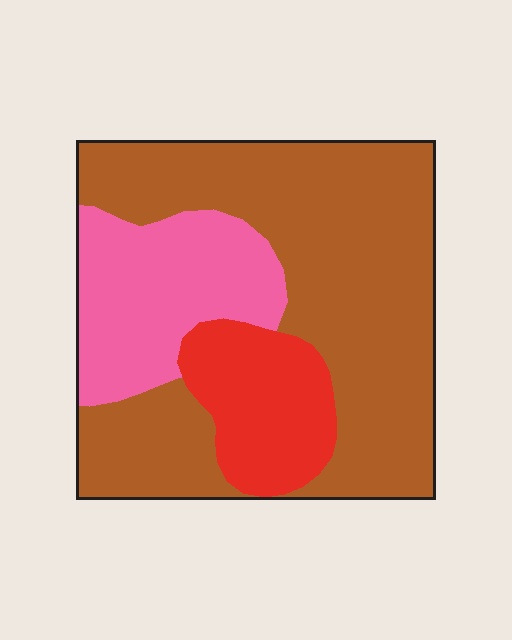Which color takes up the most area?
Brown, at roughly 60%.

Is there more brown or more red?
Brown.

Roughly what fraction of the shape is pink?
Pink takes up less than a quarter of the shape.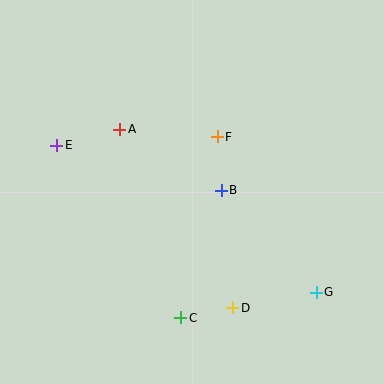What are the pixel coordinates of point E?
Point E is at (57, 145).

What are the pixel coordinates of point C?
Point C is at (181, 318).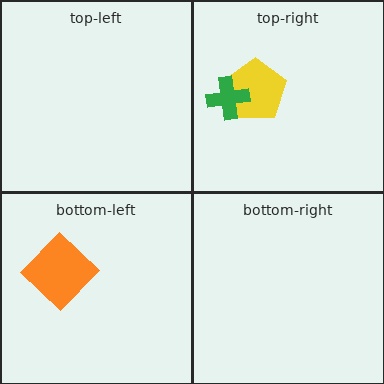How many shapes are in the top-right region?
2.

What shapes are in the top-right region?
The yellow pentagon, the green cross.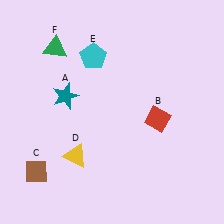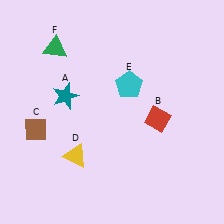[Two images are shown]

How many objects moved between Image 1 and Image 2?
2 objects moved between the two images.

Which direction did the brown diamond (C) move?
The brown diamond (C) moved up.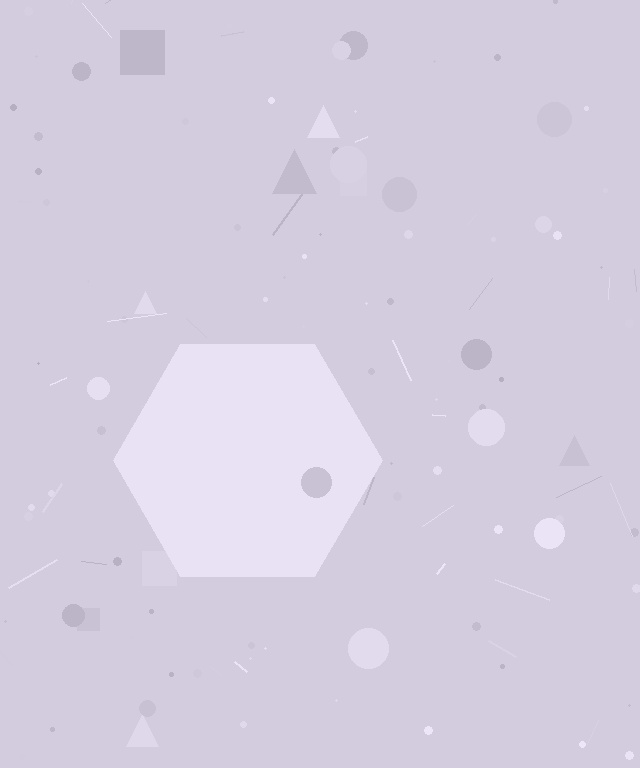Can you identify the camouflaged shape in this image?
The camouflaged shape is a hexagon.